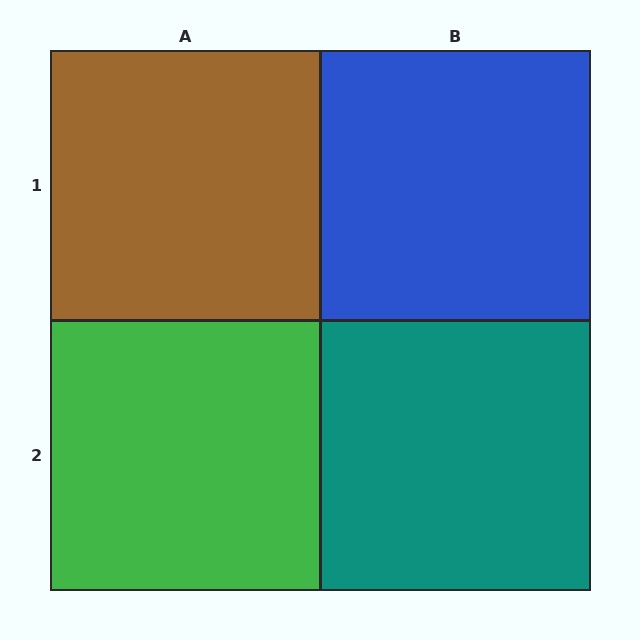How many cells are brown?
1 cell is brown.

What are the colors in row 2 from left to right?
Green, teal.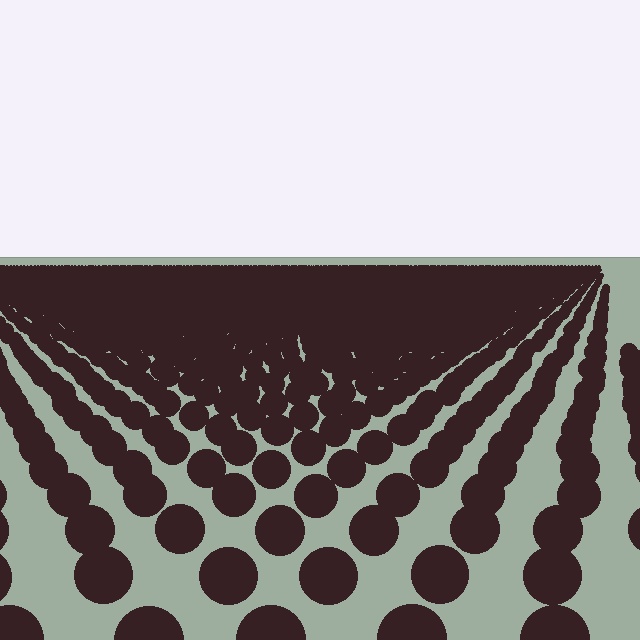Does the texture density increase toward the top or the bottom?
Density increases toward the top.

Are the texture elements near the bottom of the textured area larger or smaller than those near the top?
Larger. Near the bottom, elements are closer to the viewer and appear at a bigger on-screen size.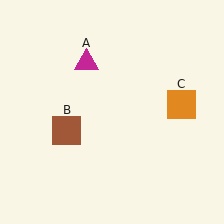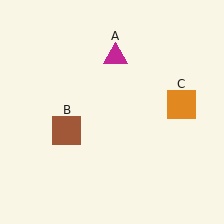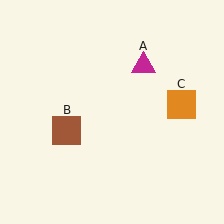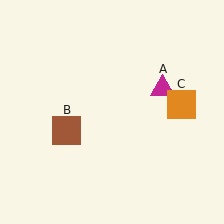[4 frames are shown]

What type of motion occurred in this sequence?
The magenta triangle (object A) rotated clockwise around the center of the scene.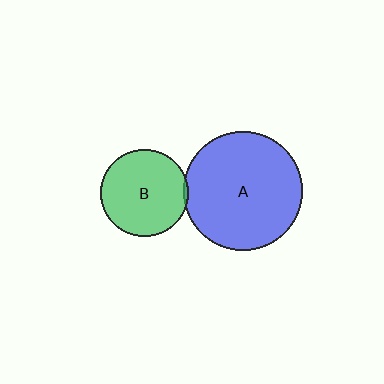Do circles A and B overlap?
Yes.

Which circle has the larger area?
Circle A (blue).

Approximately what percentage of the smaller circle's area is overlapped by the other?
Approximately 5%.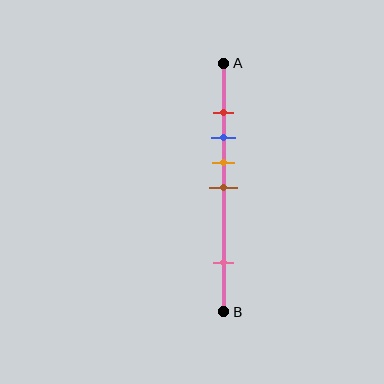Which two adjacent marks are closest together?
The red and blue marks are the closest adjacent pair.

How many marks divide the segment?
There are 5 marks dividing the segment.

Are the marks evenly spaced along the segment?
No, the marks are not evenly spaced.